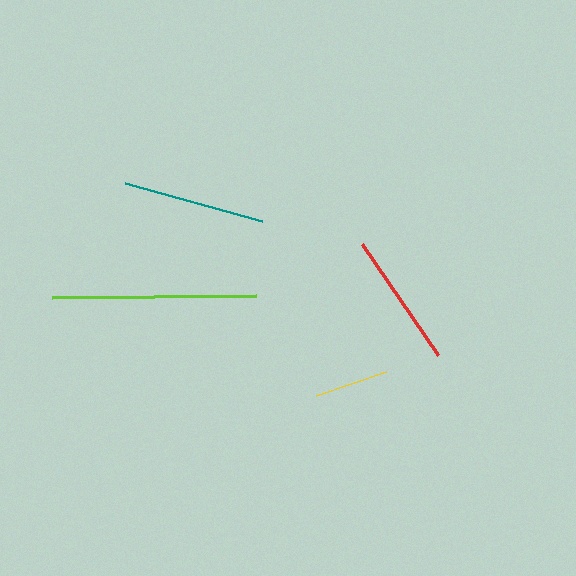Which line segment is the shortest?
The yellow line is the shortest at approximately 74 pixels.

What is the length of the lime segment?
The lime segment is approximately 204 pixels long.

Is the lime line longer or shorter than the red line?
The lime line is longer than the red line.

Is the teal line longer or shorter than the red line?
The teal line is longer than the red line.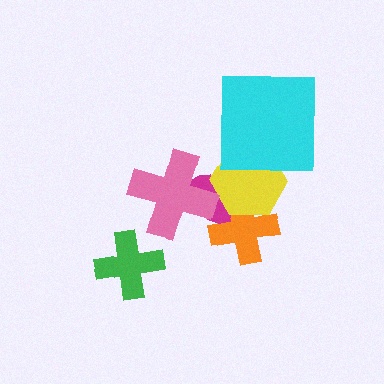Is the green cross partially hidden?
No, no other shape covers it.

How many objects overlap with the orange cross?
2 objects overlap with the orange cross.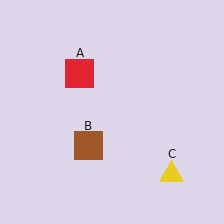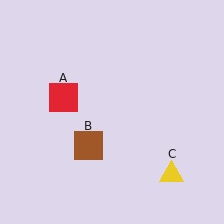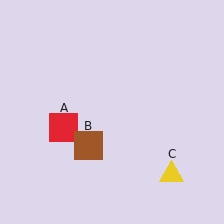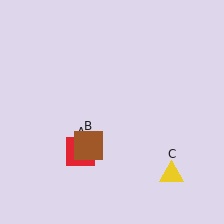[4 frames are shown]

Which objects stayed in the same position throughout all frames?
Brown square (object B) and yellow triangle (object C) remained stationary.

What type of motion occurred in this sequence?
The red square (object A) rotated counterclockwise around the center of the scene.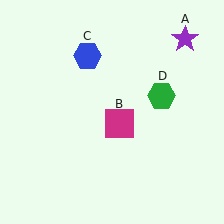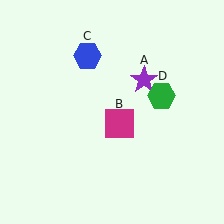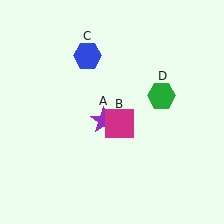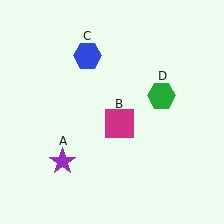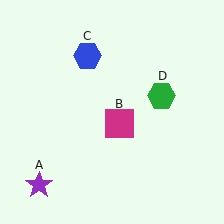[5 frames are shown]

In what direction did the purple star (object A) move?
The purple star (object A) moved down and to the left.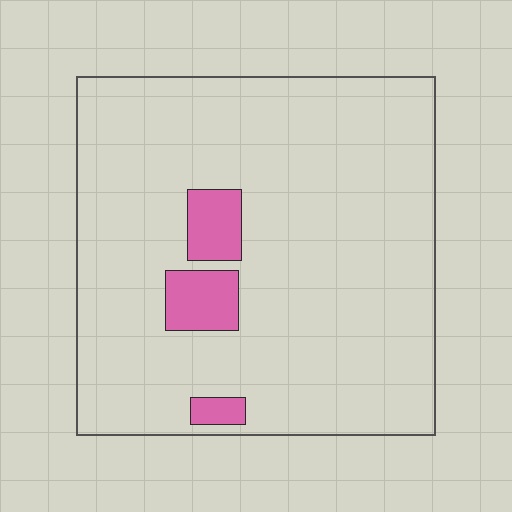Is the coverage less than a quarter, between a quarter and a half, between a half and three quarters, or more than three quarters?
Less than a quarter.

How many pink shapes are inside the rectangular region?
3.